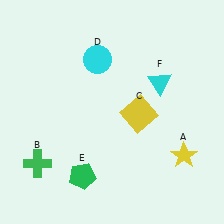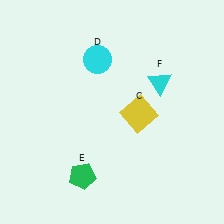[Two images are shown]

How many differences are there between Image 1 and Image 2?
There are 2 differences between the two images.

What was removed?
The yellow star (A), the green cross (B) were removed in Image 2.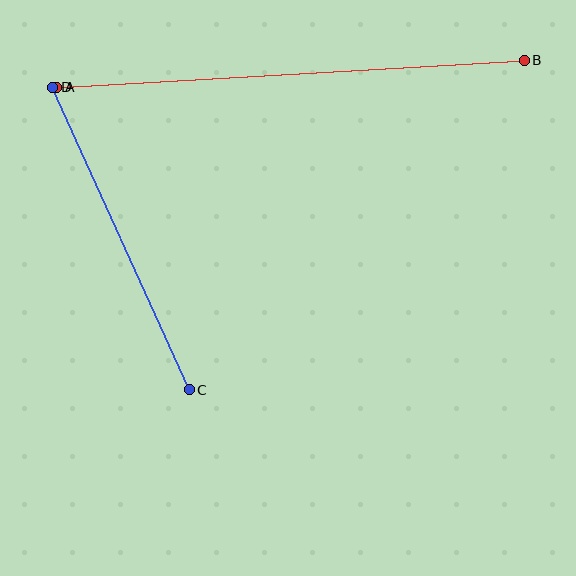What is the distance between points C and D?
The distance is approximately 332 pixels.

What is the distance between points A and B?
The distance is approximately 468 pixels.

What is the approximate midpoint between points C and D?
The midpoint is at approximately (121, 239) pixels.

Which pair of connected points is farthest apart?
Points A and B are farthest apart.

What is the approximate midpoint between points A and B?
The midpoint is at approximately (290, 74) pixels.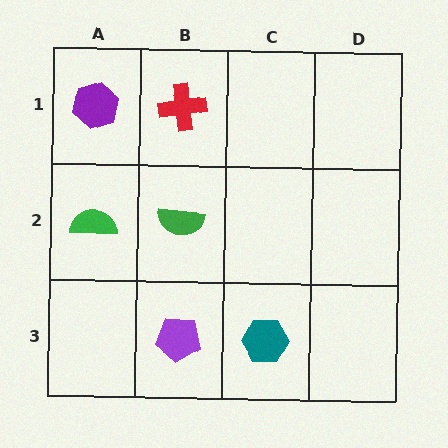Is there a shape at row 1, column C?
No, that cell is empty.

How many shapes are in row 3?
2 shapes.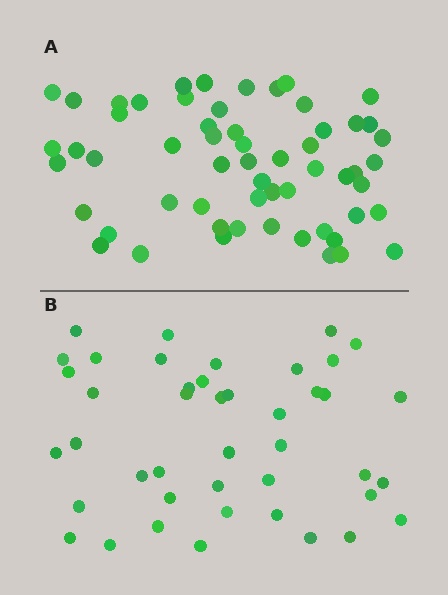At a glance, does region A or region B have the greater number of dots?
Region A (the top region) has more dots.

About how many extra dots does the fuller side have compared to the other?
Region A has approximately 15 more dots than region B.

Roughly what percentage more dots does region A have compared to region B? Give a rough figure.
About 35% more.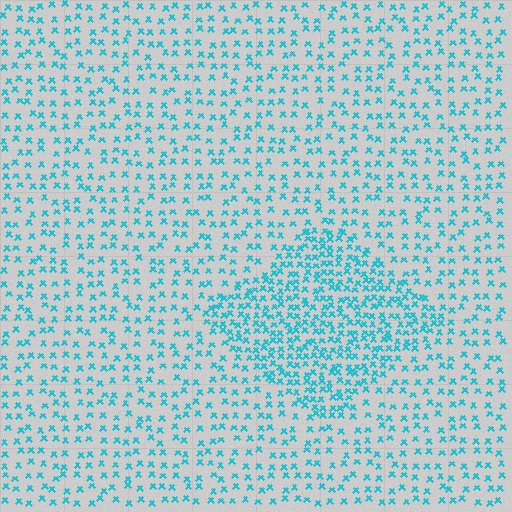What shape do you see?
I see a diamond.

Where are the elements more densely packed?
The elements are more densely packed inside the diamond boundary.